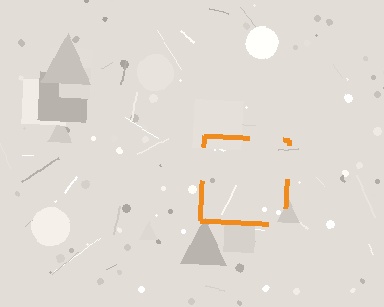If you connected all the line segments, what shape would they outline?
They would outline a square.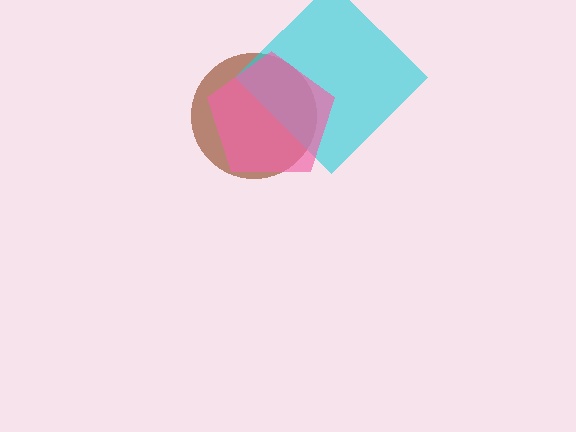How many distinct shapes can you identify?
There are 3 distinct shapes: a brown circle, a cyan diamond, a pink pentagon.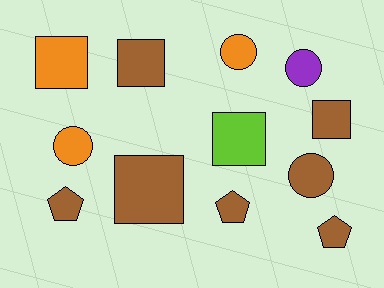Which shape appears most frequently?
Square, with 5 objects.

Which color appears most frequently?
Brown, with 7 objects.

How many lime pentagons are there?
There are no lime pentagons.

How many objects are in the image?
There are 12 objects.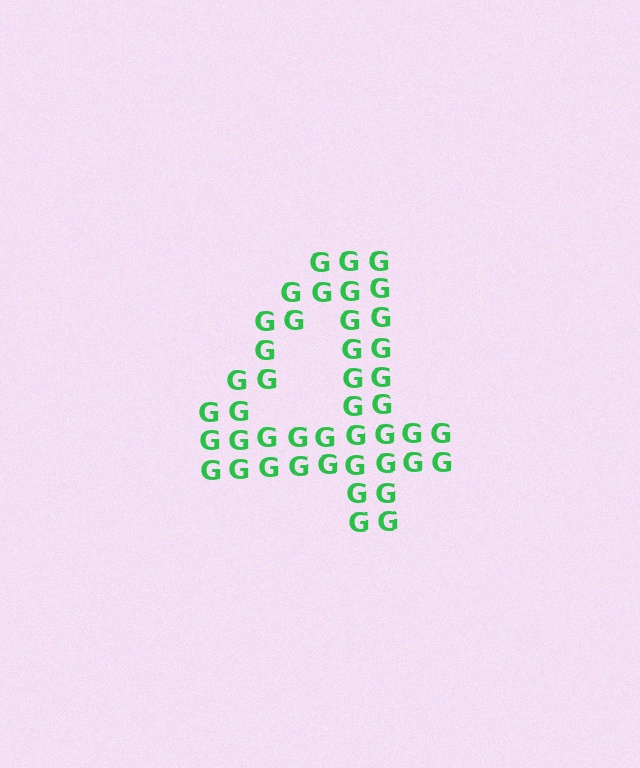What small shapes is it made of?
It is made of small letter G's.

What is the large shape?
The large shape is the digit 4.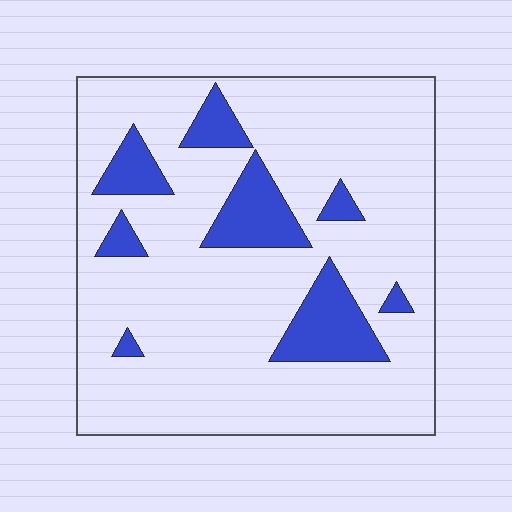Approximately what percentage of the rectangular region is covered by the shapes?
Approximately 15%.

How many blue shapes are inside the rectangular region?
8.